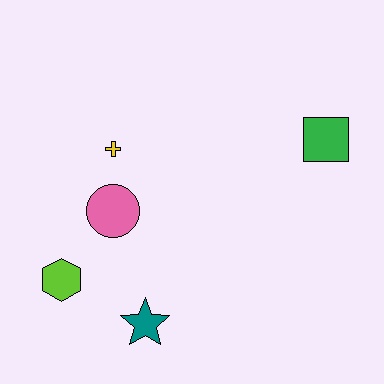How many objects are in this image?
There are 5 objects.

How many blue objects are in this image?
There are no blue objects.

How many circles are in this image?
There is 1 circle.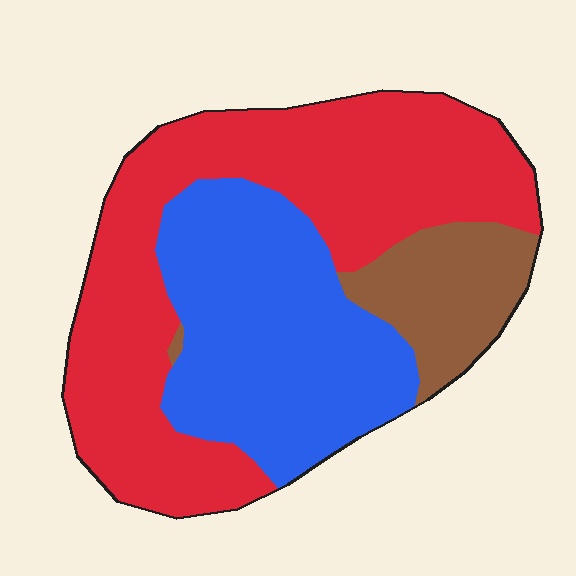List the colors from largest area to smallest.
From largest to smallest: red, blue, brown.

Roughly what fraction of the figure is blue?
Blue covers about 35% of the figure.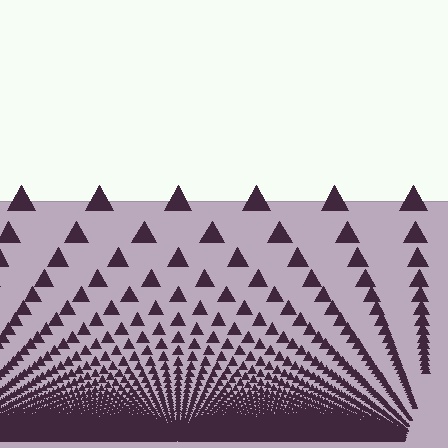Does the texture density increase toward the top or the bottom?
Density increases toward the bottom.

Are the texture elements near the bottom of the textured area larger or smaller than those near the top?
Smaller. The gradient is inverted — elements near the bottom are smaller and denser.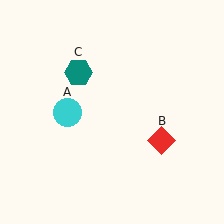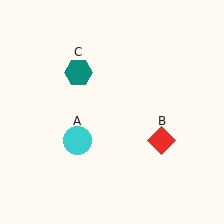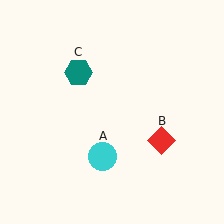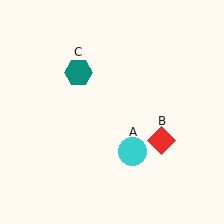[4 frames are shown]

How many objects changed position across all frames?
1 object changed position: cyan circle (object A).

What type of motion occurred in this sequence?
The cyan circle (object A) rotated counterclockwise around the center of the scene.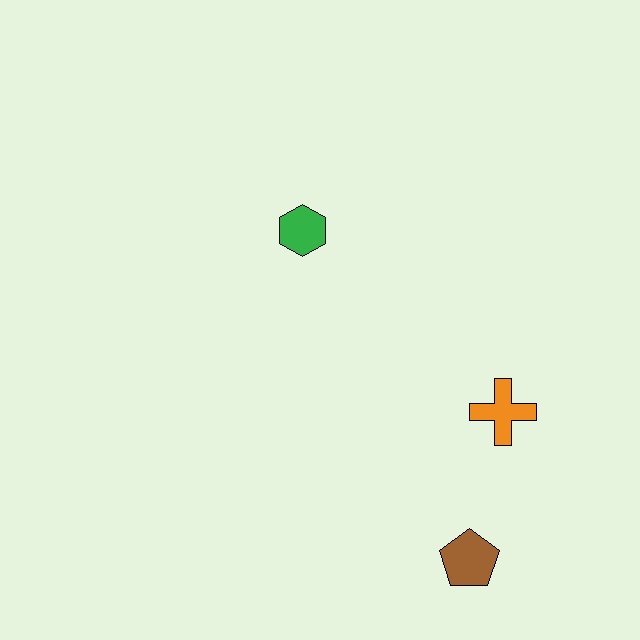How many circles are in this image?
There are no circles.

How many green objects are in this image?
There is 1 green object.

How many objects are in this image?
There are 3 objects.